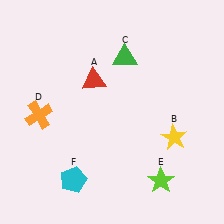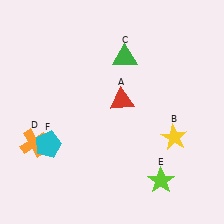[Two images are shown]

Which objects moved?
The objects that moved are: the red triangle (A), the orange cross (D), the cyan pentagon (F).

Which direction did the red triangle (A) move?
The red triangle (A) moved right.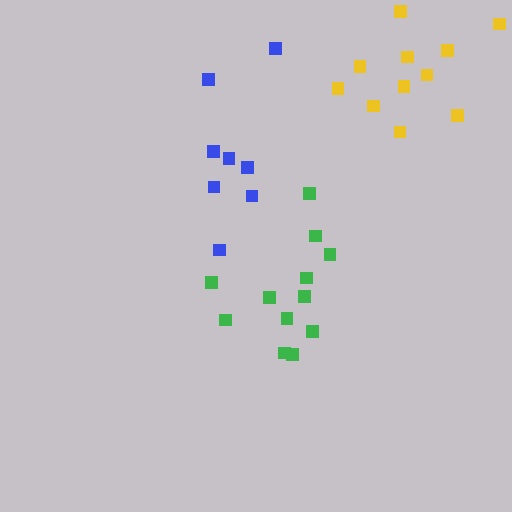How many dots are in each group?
Group 1: 8 dots, Group 2: 11 dots, Group 3: 12 dots (31 total).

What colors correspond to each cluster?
The clusters are colored: blue, yellow, green.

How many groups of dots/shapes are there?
There are 3 groups.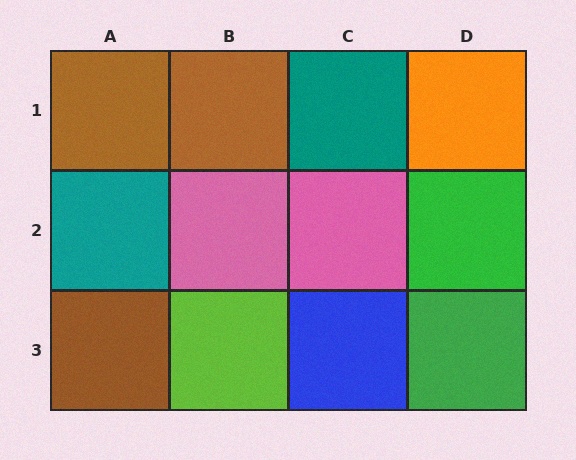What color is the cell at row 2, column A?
Teal.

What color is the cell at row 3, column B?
Lime.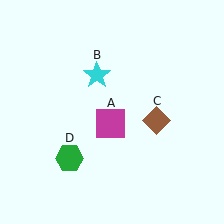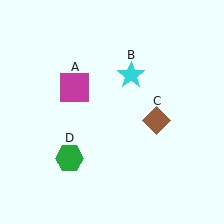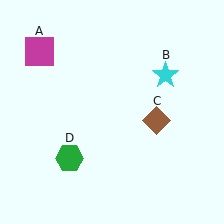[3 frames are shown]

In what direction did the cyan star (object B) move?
The cyan star (object B) moved right.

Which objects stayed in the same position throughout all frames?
Brown diamond (object C) and green hexagon (object D) remained stationary.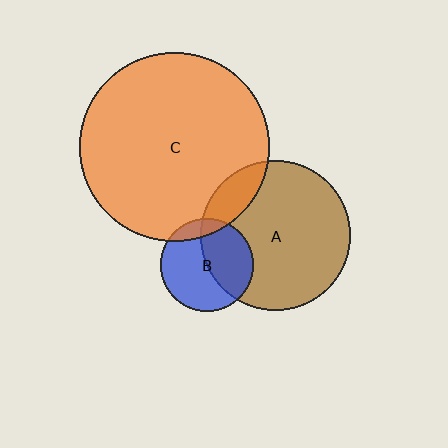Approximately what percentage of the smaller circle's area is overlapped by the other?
Approximately 15%.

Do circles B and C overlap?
Yes.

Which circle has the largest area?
Circle C (orange).